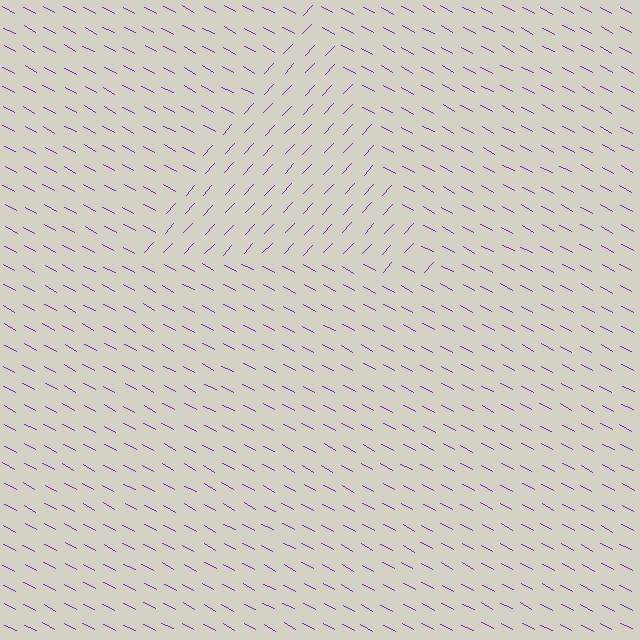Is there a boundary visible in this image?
Yes, there is a texture boundary formed by a change in line orientation.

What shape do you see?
I see a triangle.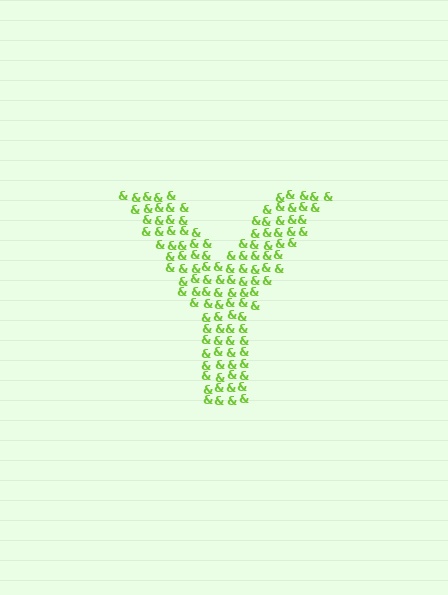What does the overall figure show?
The overall figure shows the letter Y.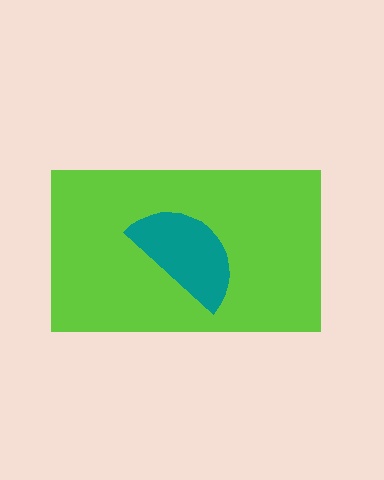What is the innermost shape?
The teal semicircle.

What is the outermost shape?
The lime rectangle.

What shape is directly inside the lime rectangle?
The teal semicircle.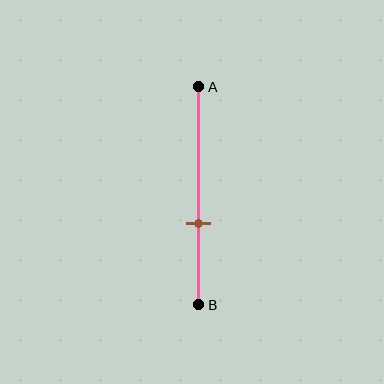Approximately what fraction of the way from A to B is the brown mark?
The brown mark is approximately 65% of the way from A to B.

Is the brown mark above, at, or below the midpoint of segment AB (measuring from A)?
The brown mark is below the midpoint of segment AB.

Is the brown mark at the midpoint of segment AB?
No, the mark is at about 65% from A, not at the 50% midpoint.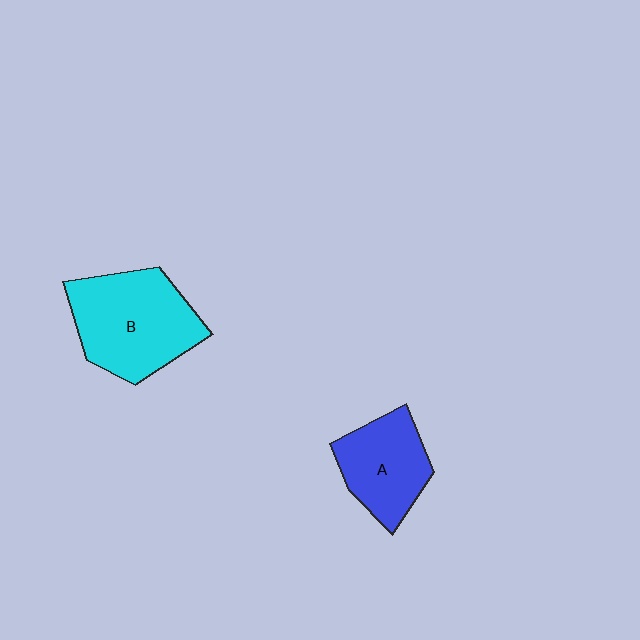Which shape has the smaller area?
Shape A (blue).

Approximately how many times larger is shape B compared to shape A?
Approximately 1.5 times.